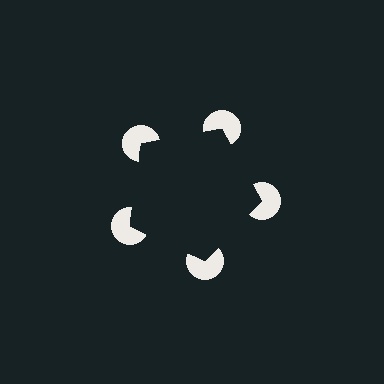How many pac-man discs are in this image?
There are 5 — one at each vertex of the illusory pentagon.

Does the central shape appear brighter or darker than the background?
It typically appears slightly darker than the background, even though no actual brightness change is drawn.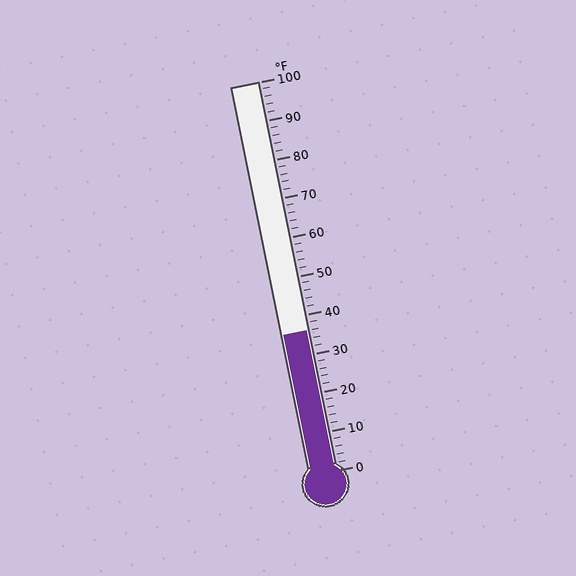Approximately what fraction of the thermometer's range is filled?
The thermometer is filled to approximately 35% of its range.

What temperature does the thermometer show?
The thermometer shows approximately 36°F.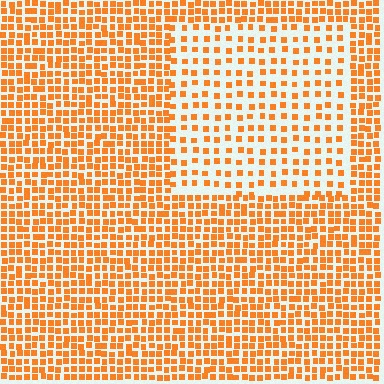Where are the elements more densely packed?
The elements are more densely packed outside the rectangle boundary.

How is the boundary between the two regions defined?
The boundary is defined by a change in element density (approximately 2.1x ratio). All elements are the same color, size, and shape.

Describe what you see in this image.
The image contains small orange elements arranged at two different densities. A rectangle-shaped region is visible where the elements are less densely packed than the surrounding area.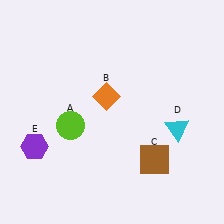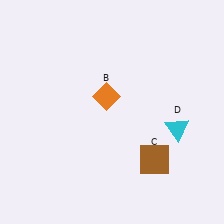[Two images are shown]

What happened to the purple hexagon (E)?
The purple hexagon (E) was removed in Image 2. It was in the bottom-left area of Image 1.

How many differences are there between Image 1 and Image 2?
There are 2 differences between the two images.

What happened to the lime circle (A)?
The lime circle (A) was removed in Image 2. It was in the bottom-left area of Image 1.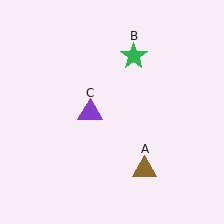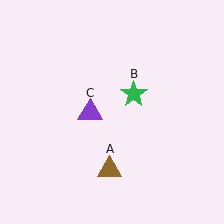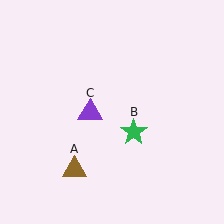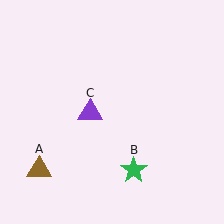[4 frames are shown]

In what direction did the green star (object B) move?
The green star (object B) moved down.